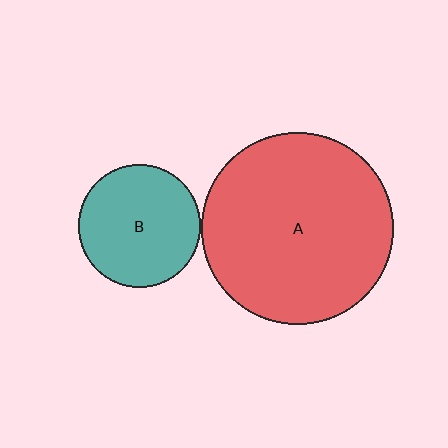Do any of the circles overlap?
No, none of the circles overlap.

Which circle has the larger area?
Circle A (red).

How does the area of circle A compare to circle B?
Approximately 2.5 times.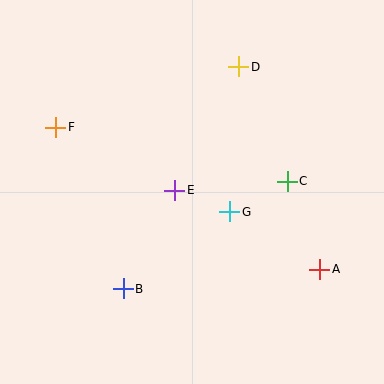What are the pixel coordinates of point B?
Point B is at (123, 289).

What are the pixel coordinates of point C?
Point C is at (287, 181).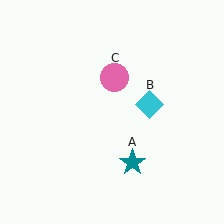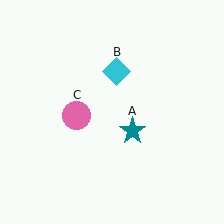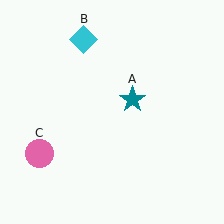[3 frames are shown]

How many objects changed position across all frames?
3 objects changed position: teal star (object A), cyan diamond (object B), pink circle (object C).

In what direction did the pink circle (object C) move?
The pink circle (object C) moved down and to the left.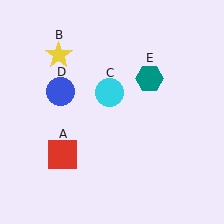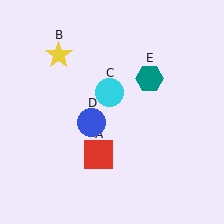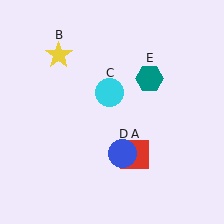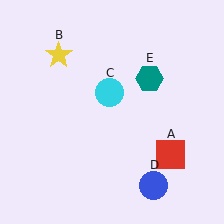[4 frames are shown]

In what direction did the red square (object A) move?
The red square (object A) moved right.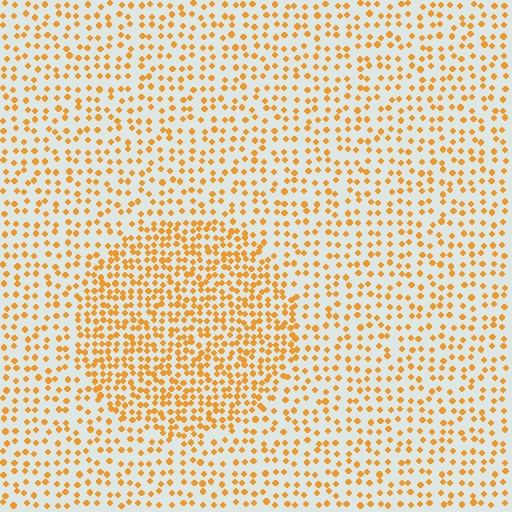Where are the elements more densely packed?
The elements are more densely packed inside the circle boundary.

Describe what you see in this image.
The image contains small orange elements arranged at two different densities. A circle-shaped region is visible where the elements are more densely packed than the surrounding area.